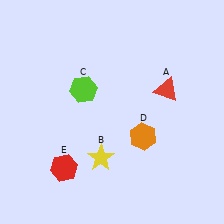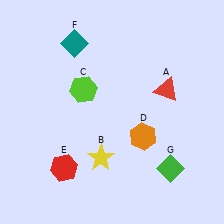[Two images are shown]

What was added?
A teal diamond (F), a green diamond (G) were added in Image 2.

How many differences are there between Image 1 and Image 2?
There are 2 differences between the two images.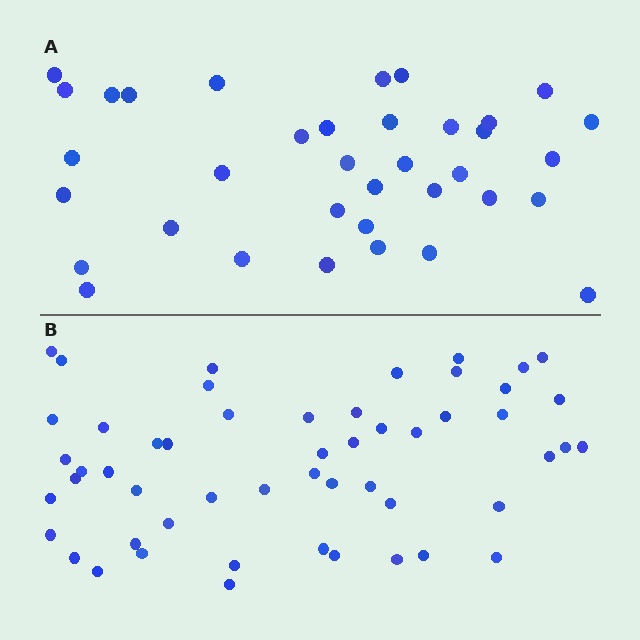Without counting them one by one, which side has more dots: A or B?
Region B (the bottom region) has more dots.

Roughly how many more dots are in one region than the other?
Region B has approximately 15 more dots than region A.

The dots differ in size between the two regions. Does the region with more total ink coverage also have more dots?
No. Region A has more total ink coverage because its dots are larger, but region B actually contains more individual dots. Total area can be misleading — the number of items is what matters here.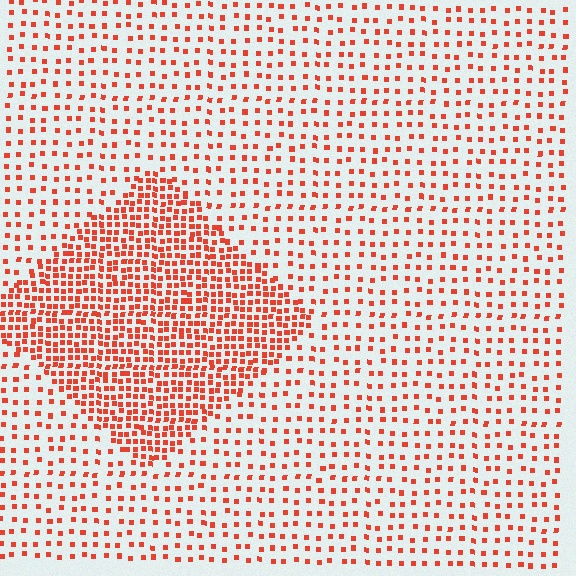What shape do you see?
I see a diamond.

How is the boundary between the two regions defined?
The boundary is defined by a change in element density (approximately 2.5x ratio). All elements are the same color, size, and shape.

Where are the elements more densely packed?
The elements are more densely packed inside the diamond boundary.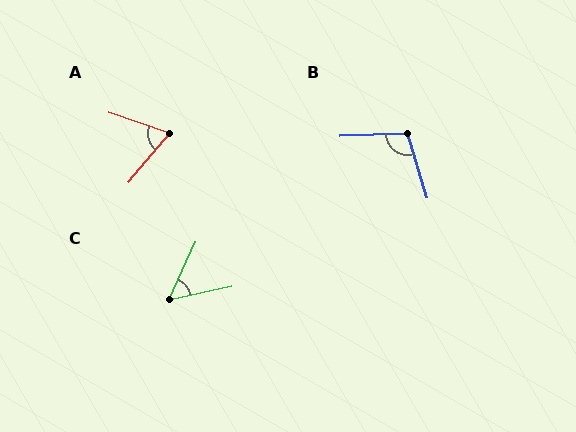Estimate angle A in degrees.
Approximately 69 degrees.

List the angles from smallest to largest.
C (53°), A (69°), B (105°).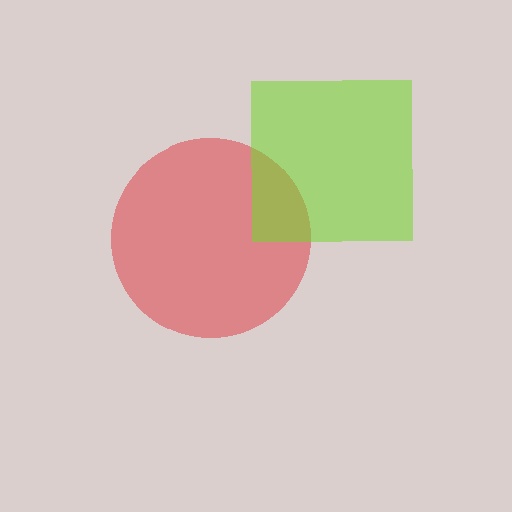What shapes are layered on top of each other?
The layered shapes are: a red circle, a lime square.